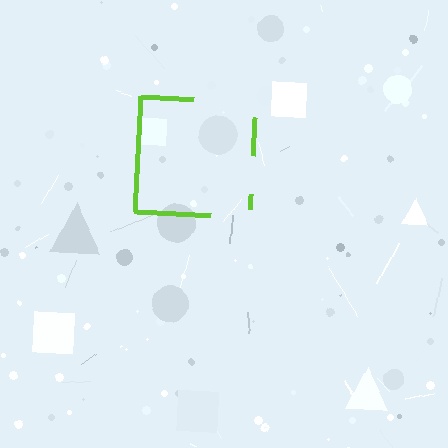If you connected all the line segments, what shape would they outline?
They would outline a square.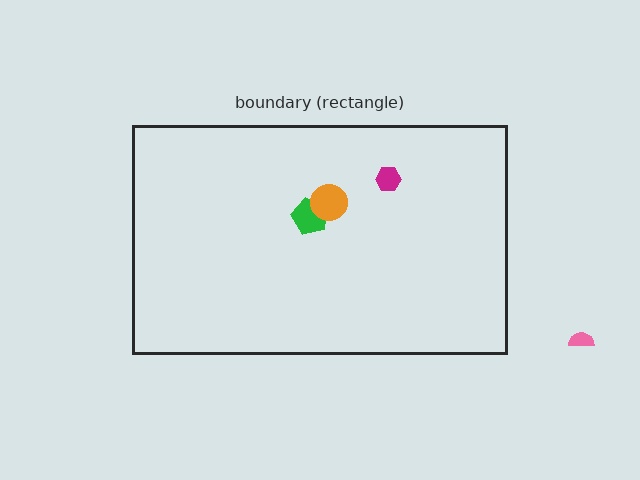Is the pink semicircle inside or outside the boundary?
Outside.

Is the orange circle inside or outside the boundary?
Inside.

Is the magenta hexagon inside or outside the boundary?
Inside.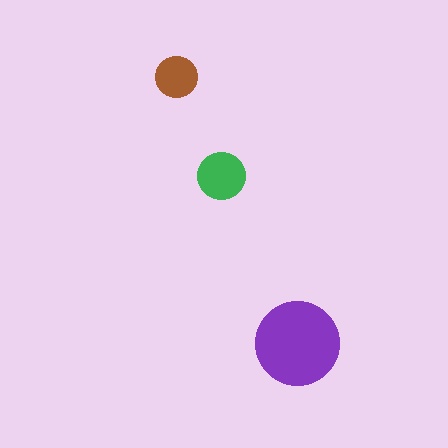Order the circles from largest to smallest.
the purple one, the green one, the brown one.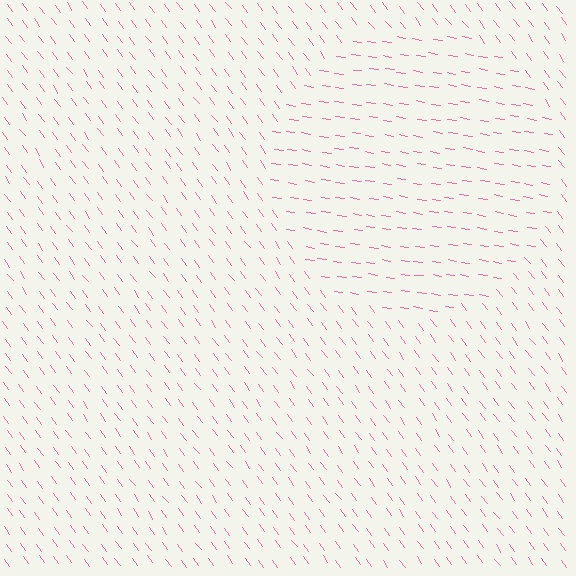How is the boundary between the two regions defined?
The boundary is defined purely by a change in line orientation (approximately 45 degrees difference). All lines are the same color and thickness.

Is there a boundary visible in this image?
Yes, there is a texture boundary formed by a change in line orientation.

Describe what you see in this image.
The image is filled with small pink line segments. A circle region in the image has lines oriented differently from the surrounding lines, creating a visible texture boundary.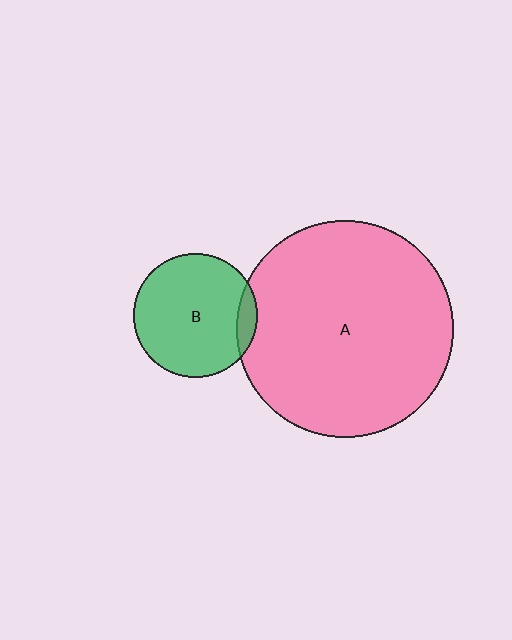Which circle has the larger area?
Circle A (pink).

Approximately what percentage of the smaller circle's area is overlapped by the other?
Approximately 10%.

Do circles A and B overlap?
Yes.